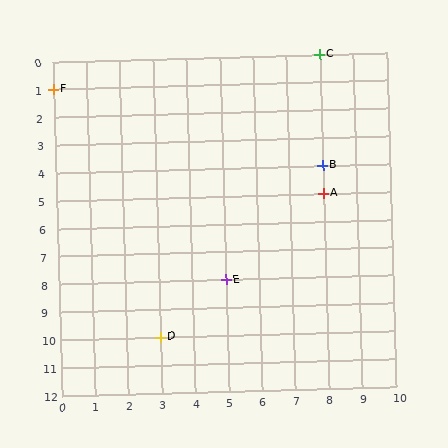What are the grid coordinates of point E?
Point E is at grid coordinates (5, 8).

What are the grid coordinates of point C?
Point C is at grid coordinates (8, 0).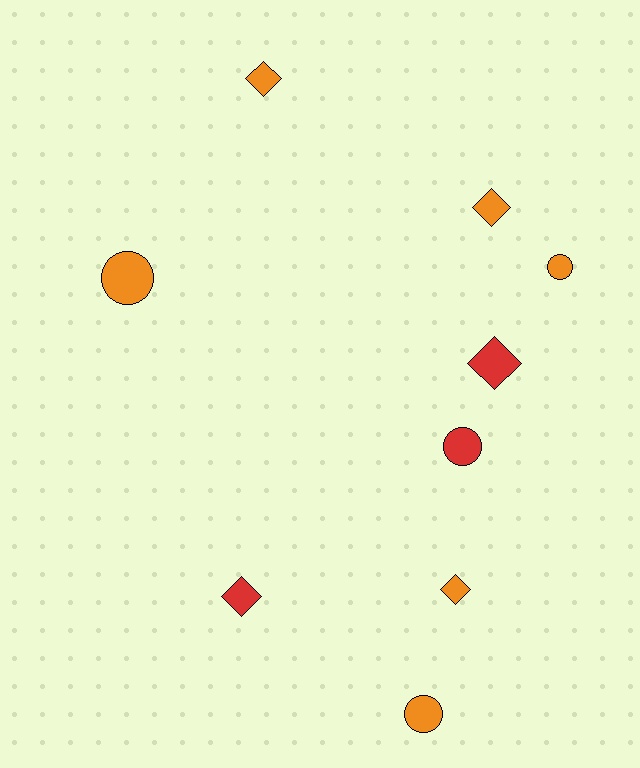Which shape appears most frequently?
Diamond, with 5 objects.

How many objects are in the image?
There are 9 objects.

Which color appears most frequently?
Orange, with 6 objects.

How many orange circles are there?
There are 3 orange circles.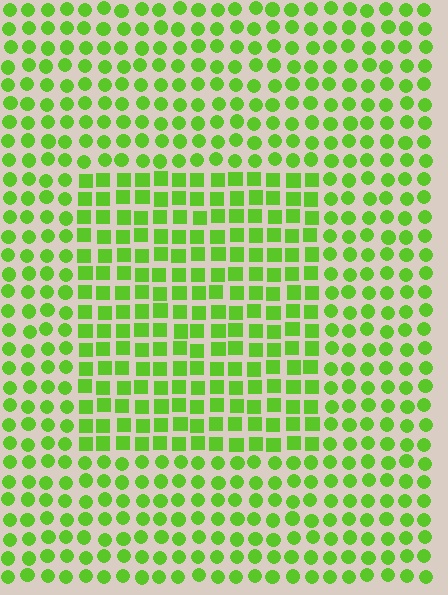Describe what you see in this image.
The image is filled with small lime elements arranged in a uniform grid. A rectangle-shaped region contains squares, while the surrounding area contains circles. The boundary is defined purely by the change in element shape.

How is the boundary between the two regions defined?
The boundary is defined by a change in element shape: squares inside vs. circles outside. All elements share the same color and spacing.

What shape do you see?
I see a rectangle.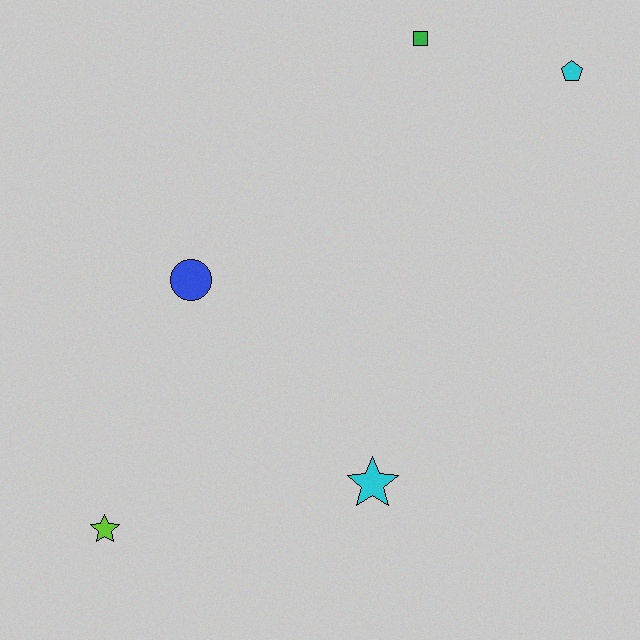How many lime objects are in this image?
There is 1 lime object.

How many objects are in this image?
There are 5 objects.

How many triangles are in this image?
There are no triangles.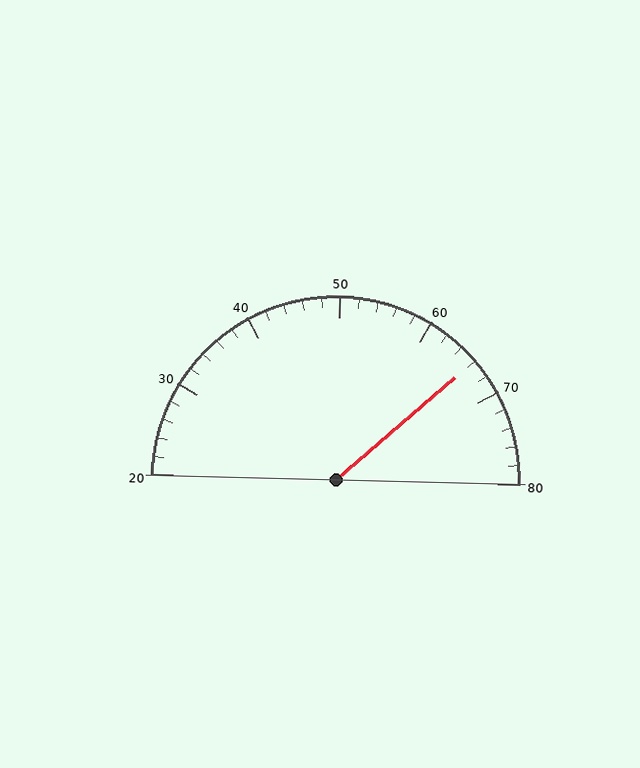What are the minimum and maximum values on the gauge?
The gauge ranges from 20 to 80.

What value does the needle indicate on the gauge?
The needle indicates approximately 66.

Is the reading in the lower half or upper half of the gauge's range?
The reading is in the upper half of the range (20 to 80).